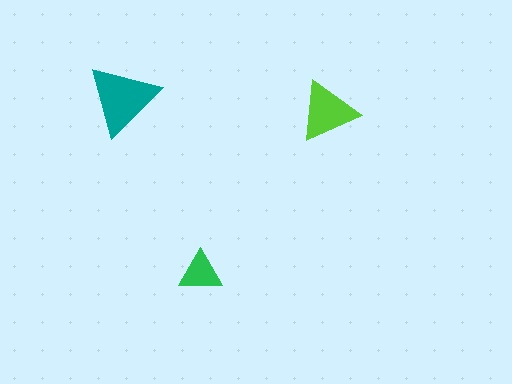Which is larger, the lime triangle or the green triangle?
The lime one.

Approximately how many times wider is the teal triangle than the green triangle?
About 1.5 times wider.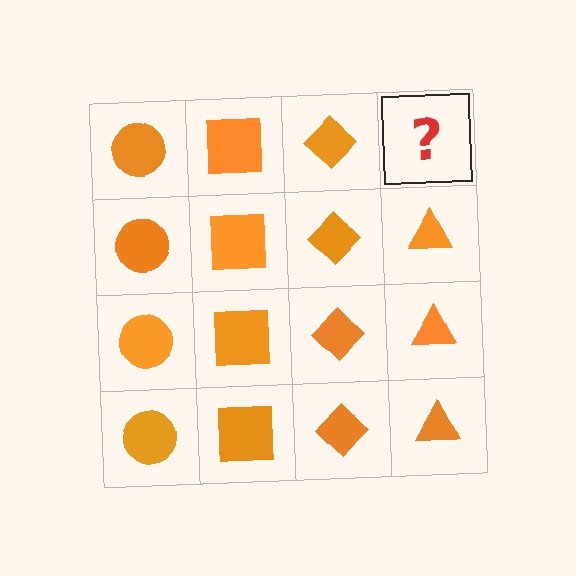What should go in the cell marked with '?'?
The missing cell should contain an orange triangle.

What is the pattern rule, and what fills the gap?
The rule is that each column has a consistent shape. The gap should be filled with an orange triangle.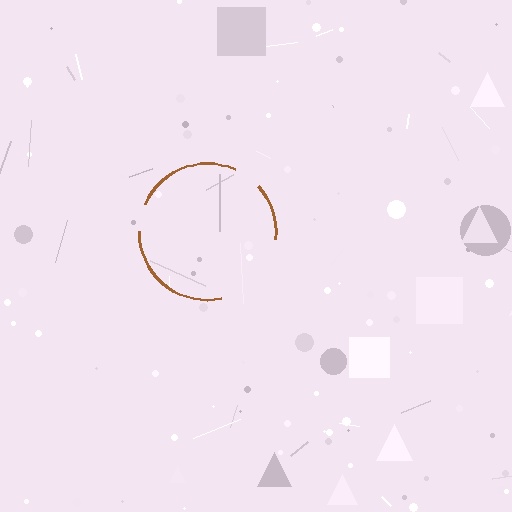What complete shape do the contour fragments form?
The contour fragments form a circle.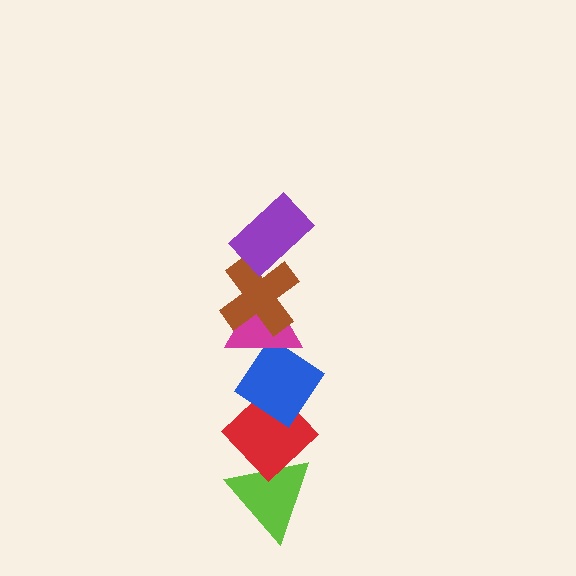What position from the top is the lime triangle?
The lime triangle is 6th from the top.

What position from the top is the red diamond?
The red diamond is 5th from the top.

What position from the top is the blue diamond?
The blue diamond is 4th from the top.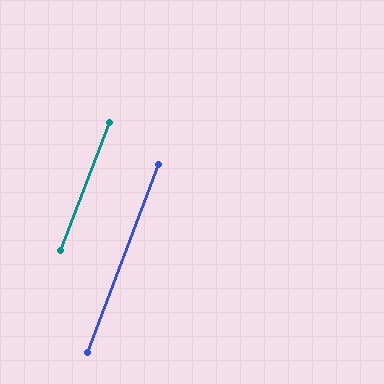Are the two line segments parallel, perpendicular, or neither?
Parallel — their directions differ by only 0.3°.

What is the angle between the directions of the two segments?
Approximately 0 degrees.